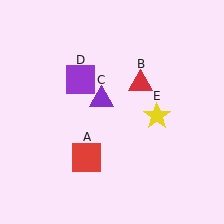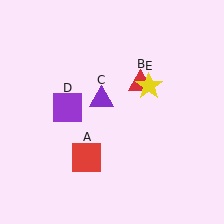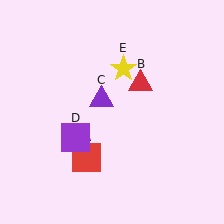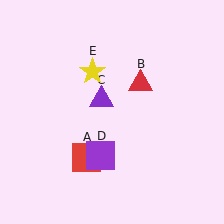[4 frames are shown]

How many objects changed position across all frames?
2 objects changed position: purple square (object D), yellow star (object E).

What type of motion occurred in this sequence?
The purple square (object D), yellow star (object E) rotated counterclockwise around the center of the scene.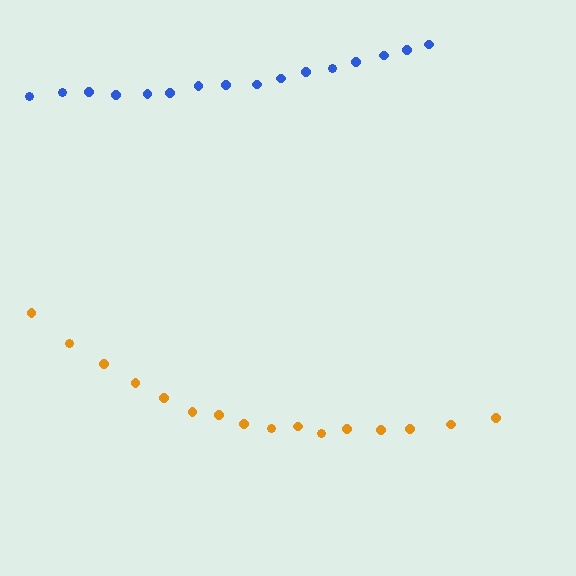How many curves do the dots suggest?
There are 2 distinct paths.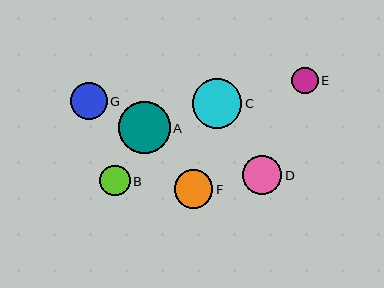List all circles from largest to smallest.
From largest to smallest: A, C, D, F, G, B, E.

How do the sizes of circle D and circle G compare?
Circle D and circle G are approximately the same size.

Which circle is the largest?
Circle A is the largest with a size of approximately 52 pixels.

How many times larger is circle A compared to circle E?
Circle A is approximately 2.0 times the size of circle E.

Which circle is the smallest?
Circle E is the smallest with a size of approximately 26 pixels.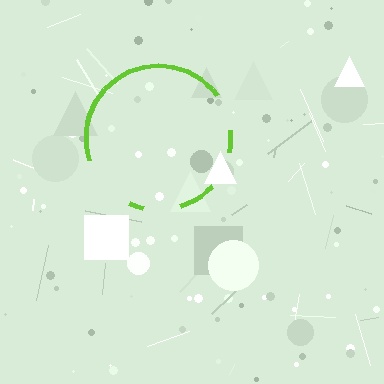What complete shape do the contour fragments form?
The contour fragments form a circle.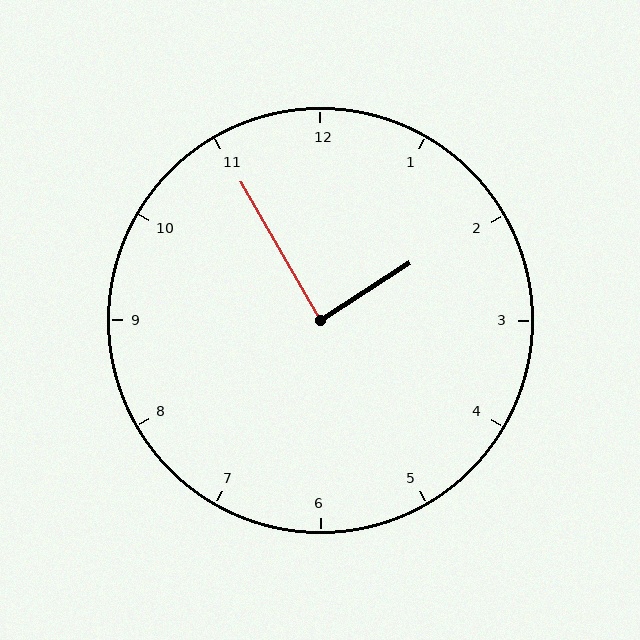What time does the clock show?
1:55.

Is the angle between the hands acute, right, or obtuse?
It is right.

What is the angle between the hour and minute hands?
Approximately 88 degrees.